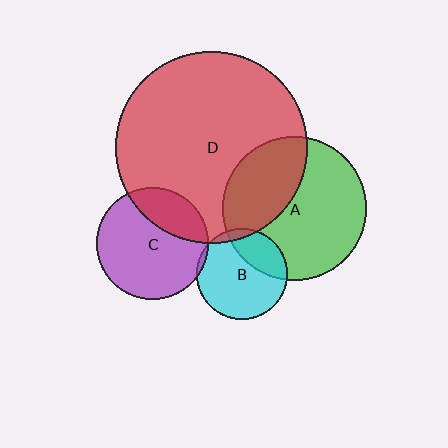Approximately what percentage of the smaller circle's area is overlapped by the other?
Approximately 30%.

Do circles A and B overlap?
Yes.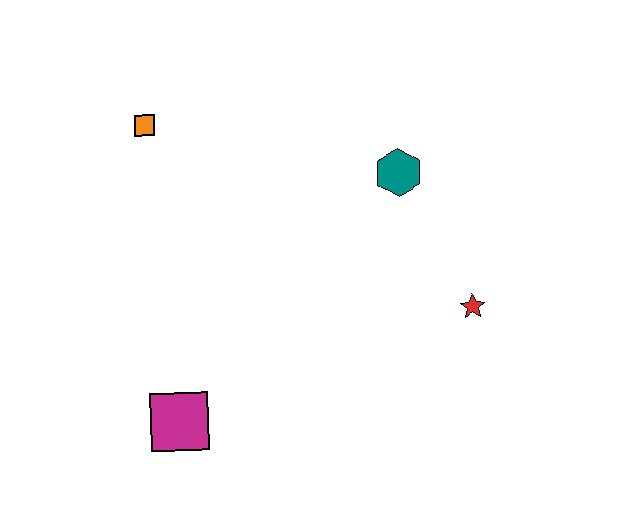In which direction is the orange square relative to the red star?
The orange square is to the left of the red star.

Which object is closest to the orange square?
The teal hexagon is closest to the orange square.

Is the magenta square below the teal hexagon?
Yes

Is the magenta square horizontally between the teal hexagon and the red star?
No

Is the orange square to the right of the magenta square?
No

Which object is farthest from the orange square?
The red star is farthest from the orange square.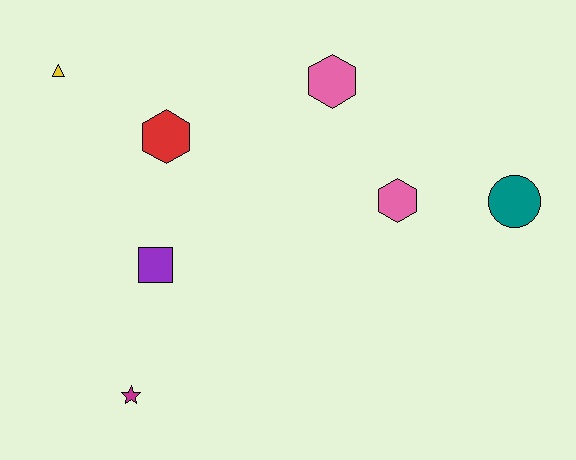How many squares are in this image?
There is 1 square.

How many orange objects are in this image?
There are no orange objects.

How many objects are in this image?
There are 7 objects.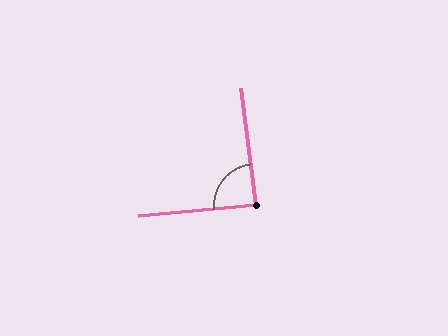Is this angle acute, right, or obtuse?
It is approximately a right angle.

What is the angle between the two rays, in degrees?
Approximately 88 degrees.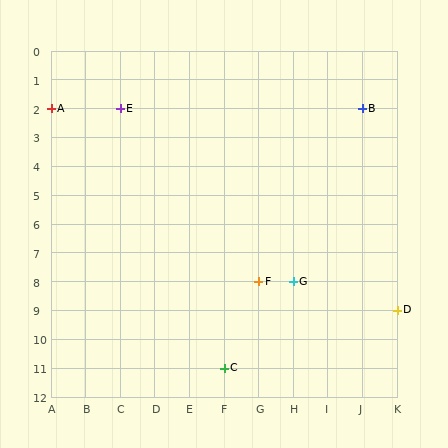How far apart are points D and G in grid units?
Points D and G are 3 columns and 1 row apart (about 3.2 grid units diagonally).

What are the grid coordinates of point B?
Point B is at grid coordinates (J, 2).